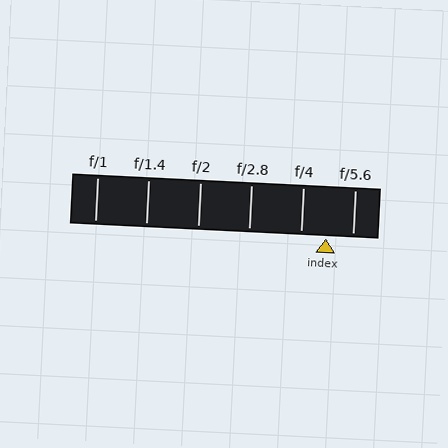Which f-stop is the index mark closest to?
The index mark is closest to f/4.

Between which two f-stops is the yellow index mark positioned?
The index mark is between f/4 and f/5.6.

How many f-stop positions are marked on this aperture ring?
There are 6 f-stop positions marked.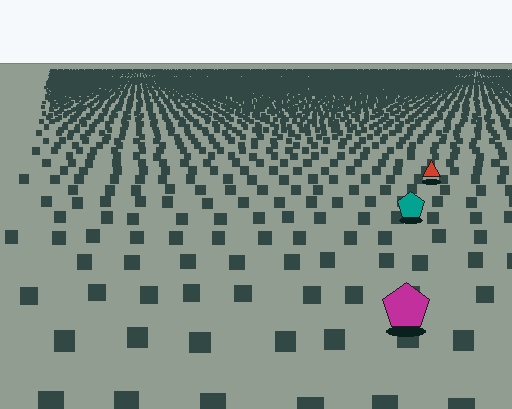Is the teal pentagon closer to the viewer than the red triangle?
Yes. The teal pentagon is closer — you can tell from the texture gradient: the ground texture is coarser near it.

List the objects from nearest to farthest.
From nearest to farthest: the magenta pentagon, the teal pentagon, the red triangle.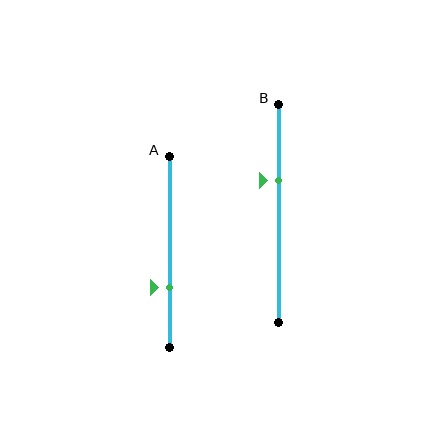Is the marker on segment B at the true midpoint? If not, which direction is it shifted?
No, the marker on segment B is shifted upward by about 15% of the segment length.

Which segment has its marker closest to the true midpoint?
Segment B has its marker closest to the true midpoint.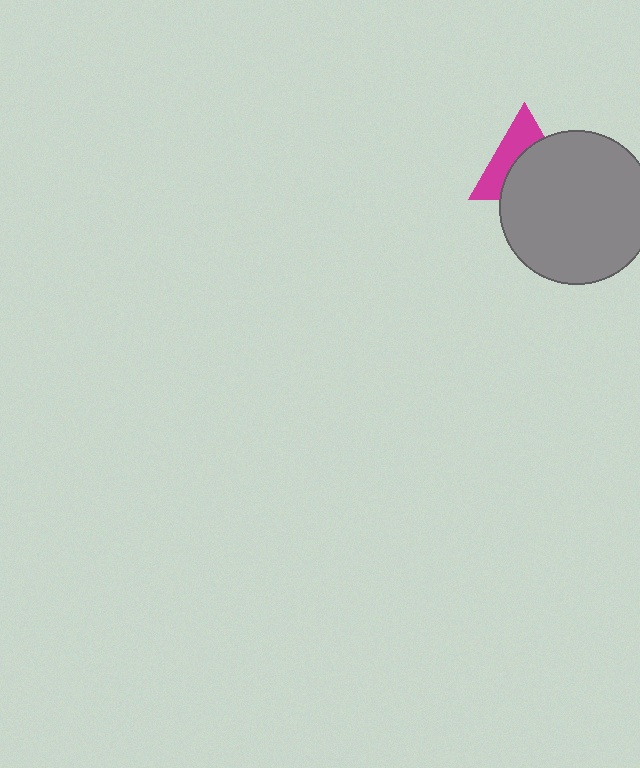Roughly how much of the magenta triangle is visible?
A small part of it is visible (roughly 44%).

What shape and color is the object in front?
The object in front is a gray circle.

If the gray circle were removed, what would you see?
You would see the complete magenta triangle.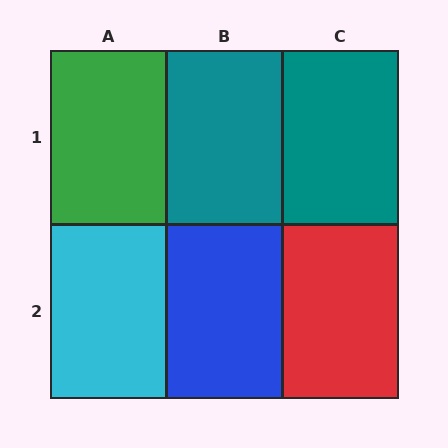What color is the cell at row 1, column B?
Teal.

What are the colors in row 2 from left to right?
Cyan, blue, red.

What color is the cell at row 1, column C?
Teal.